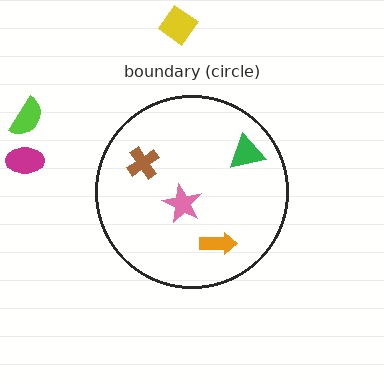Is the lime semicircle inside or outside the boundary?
Outside.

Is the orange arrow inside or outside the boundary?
Inside.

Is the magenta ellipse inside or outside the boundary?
Outside.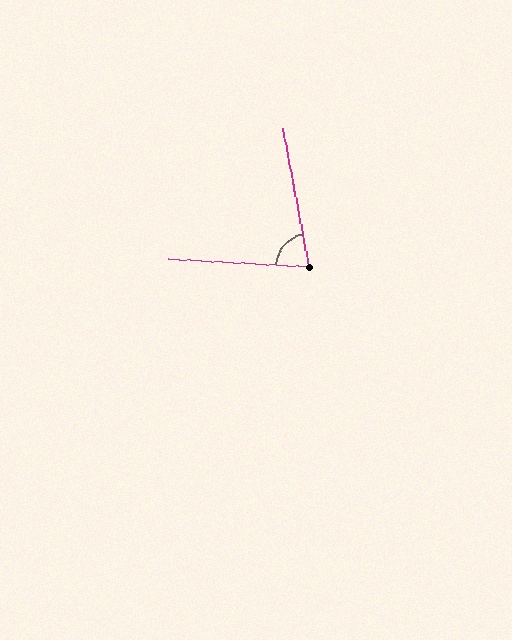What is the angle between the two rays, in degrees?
Approximately 77 degrees.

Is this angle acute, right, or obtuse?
It is acute.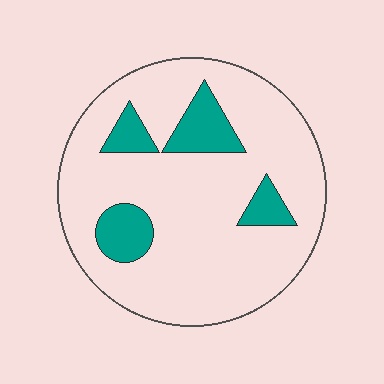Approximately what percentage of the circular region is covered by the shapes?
Approximately 15%.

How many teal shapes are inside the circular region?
4.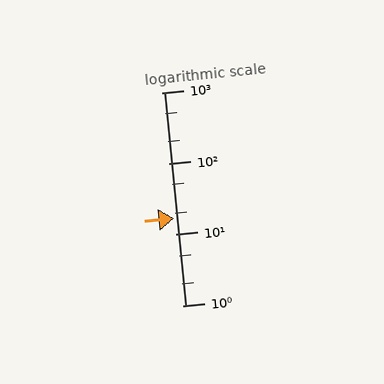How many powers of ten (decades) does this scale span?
The scale spans 3 decades, from 1 to 1000.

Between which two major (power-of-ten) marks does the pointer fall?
The pointer is between 10 and 100.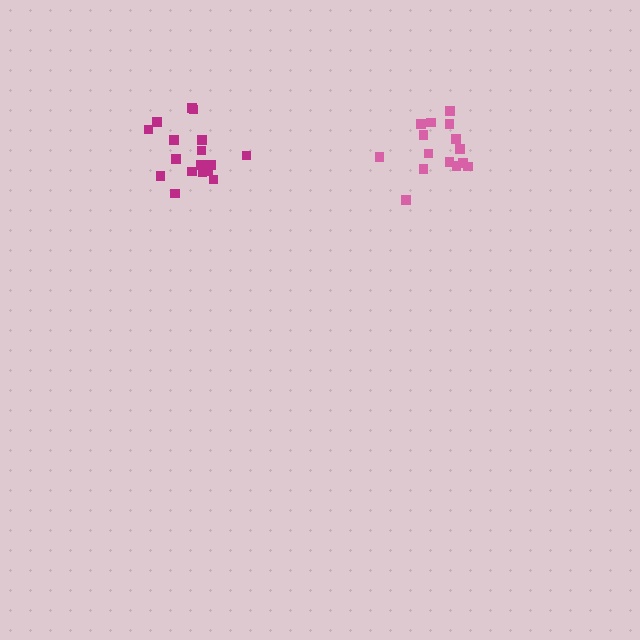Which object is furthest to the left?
The magenta cluster is leftmost.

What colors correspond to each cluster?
The clusters are colored: magenta, pink.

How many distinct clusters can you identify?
There are 2 distinct clusters.